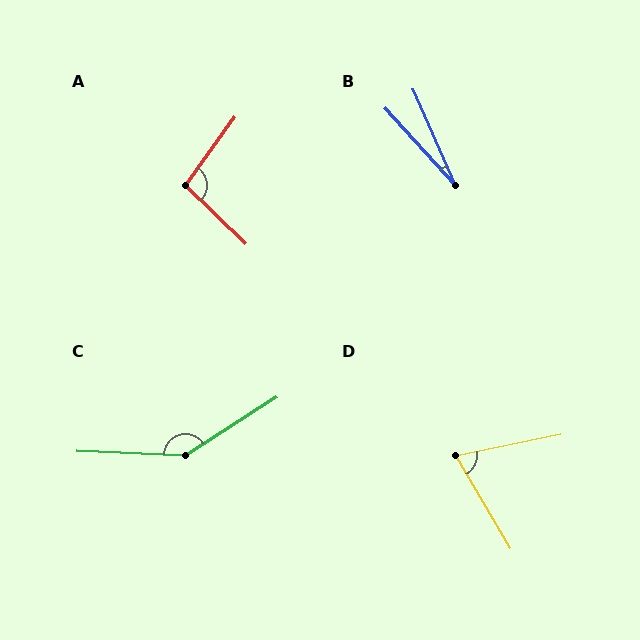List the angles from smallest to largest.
B (18°), D (71°), A (98°), C (145°).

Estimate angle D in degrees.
Approximately 71 degrees.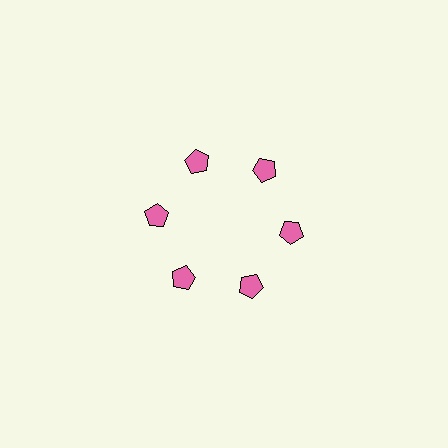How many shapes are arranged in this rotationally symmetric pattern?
There are 6 shapes, arranged in 6 groups of 1.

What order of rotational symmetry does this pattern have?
This pattern has 6-fold rotational symmetry.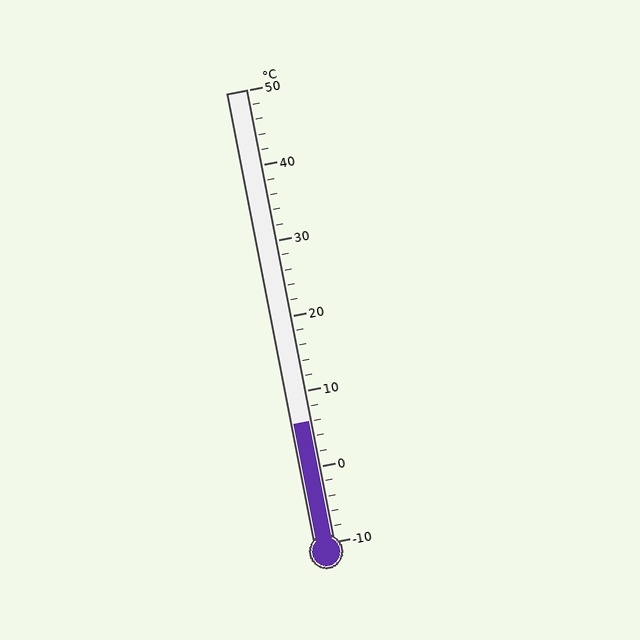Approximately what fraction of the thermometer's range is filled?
The thermometer is filled to approximately 25% of its range.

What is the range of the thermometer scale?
The thermometer scale ranges from -10°C to 50°C.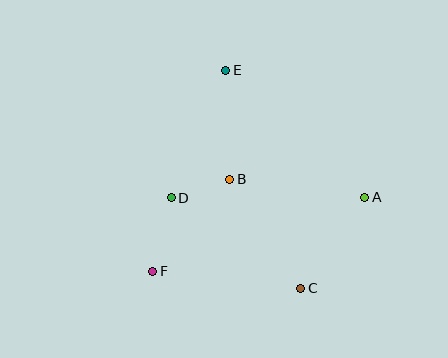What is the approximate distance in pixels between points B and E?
The distance between B and E is approximately 109 pixels.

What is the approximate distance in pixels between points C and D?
The distance between C and D is approximately 158 pixels.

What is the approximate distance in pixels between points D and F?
The distance between D and F is approximately 76 pixels.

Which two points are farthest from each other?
Points C and E are farthest from each other.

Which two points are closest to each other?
Points B and D are closest to each other.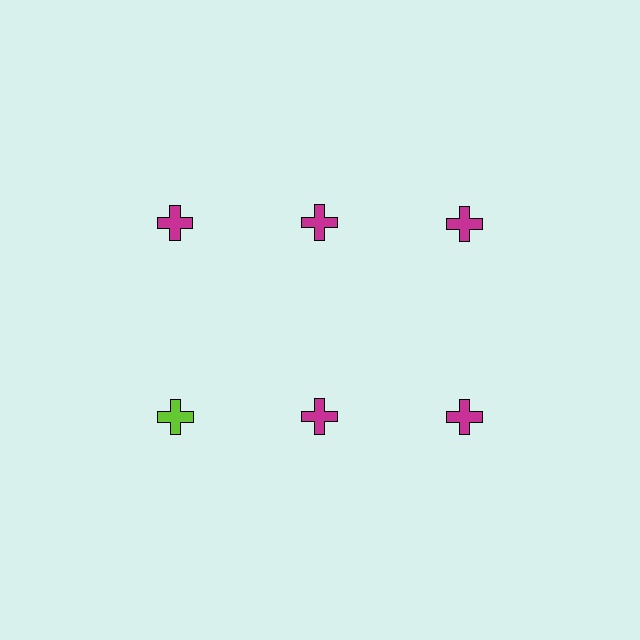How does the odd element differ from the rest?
It has a different color: lime instead of magenta.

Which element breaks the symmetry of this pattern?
The lime cross in the second row, leftmost column breaks the symmetry. All other shapes are magenta crosses.